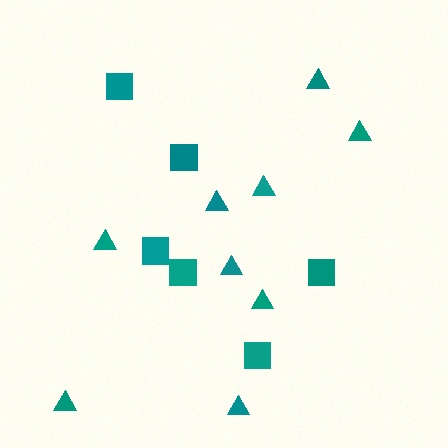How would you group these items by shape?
There are 2 groups: one group of squares (6) and one group of triangles (9).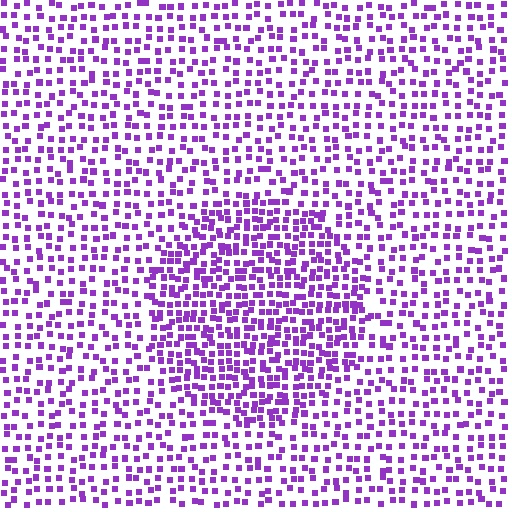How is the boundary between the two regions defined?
The boundary is defined by a change in element density (approximately 1.8x ratio). All elements are the same color, size, and shape.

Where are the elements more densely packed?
The elements are more densely packed inside the circle boundary.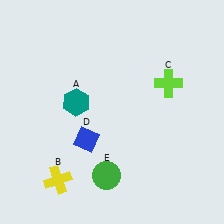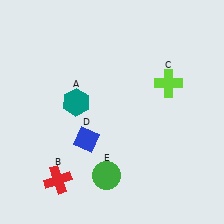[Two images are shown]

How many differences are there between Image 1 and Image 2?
There is 1 difference between the two images.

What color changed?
The cross (B) changed from yellow in Image 1 to red in Image 2.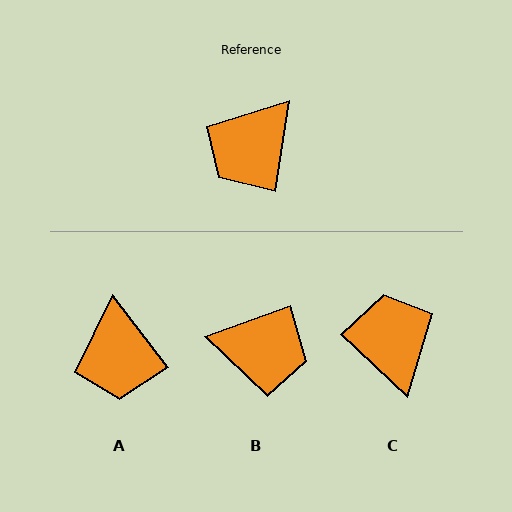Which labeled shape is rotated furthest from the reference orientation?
C, about 124 degrees away.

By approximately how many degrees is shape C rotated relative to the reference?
Approximately 124 degrees clockwise.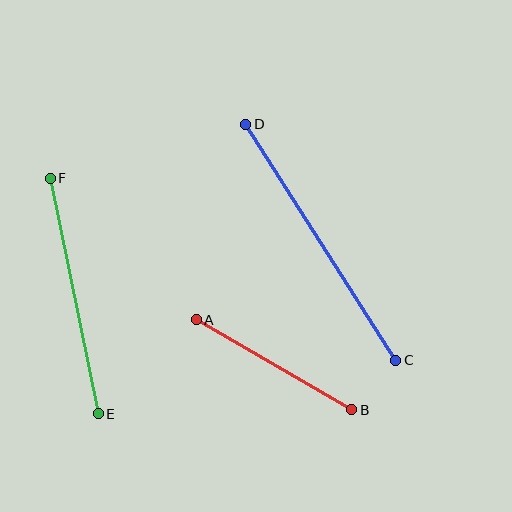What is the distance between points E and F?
The distance is approximately 240 pixels.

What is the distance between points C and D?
The distance is approximately 280 pixels.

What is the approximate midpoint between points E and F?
The midpoint is at approximately (74, 296) pixels.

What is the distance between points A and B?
The distance is approximately 180 pixels.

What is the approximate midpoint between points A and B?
The midpoint is at approximately (274, 365) pixels.